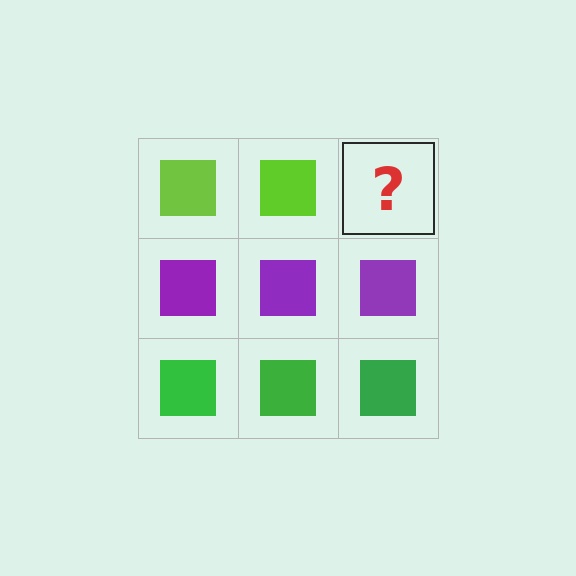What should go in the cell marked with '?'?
The missing cell should contain a lime square.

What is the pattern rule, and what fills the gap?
The rule is that each row has a consistent color. The gap should be filled with a lime square.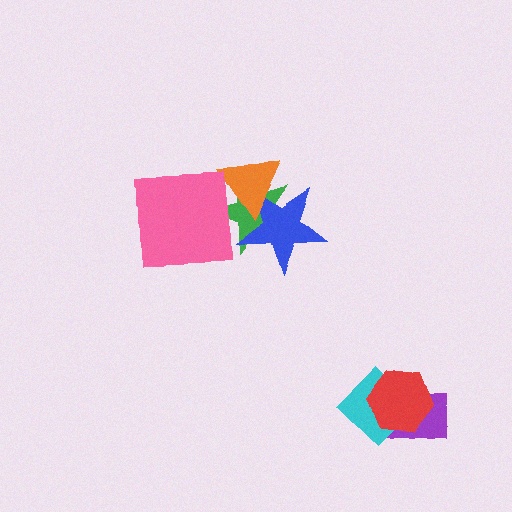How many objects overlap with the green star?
3 objects overlap with the green star.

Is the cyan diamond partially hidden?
Yes, it is partially covered by another shape.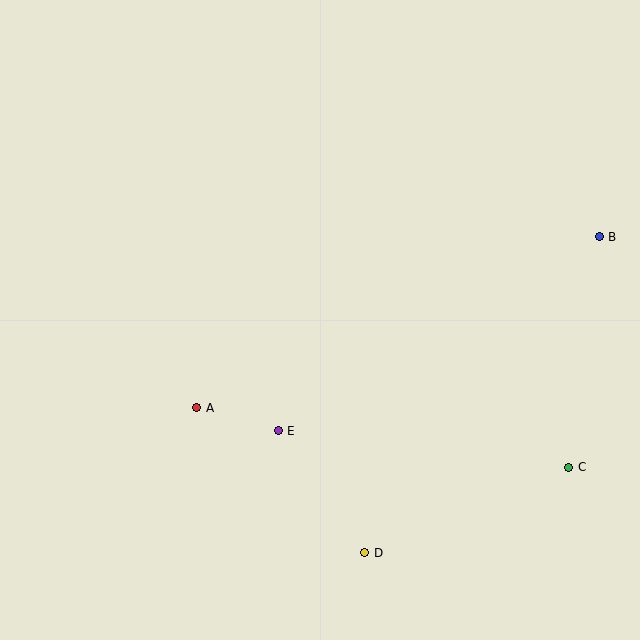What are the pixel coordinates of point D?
Point D is at (365, 553).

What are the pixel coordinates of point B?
Point B is at (599, 237).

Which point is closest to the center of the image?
Point E at (278, 431) is closest to the center.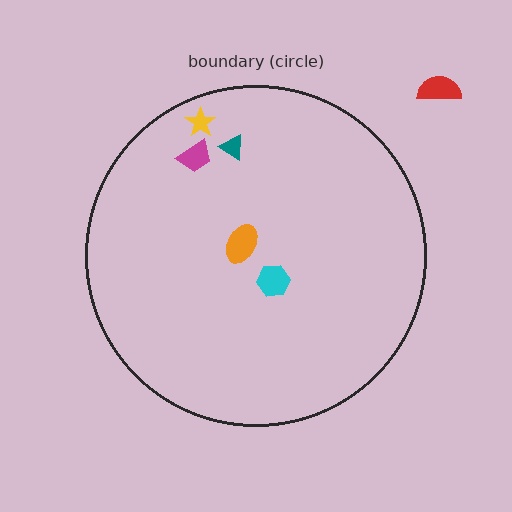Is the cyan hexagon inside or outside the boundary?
Inside.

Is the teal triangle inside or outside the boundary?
Inside.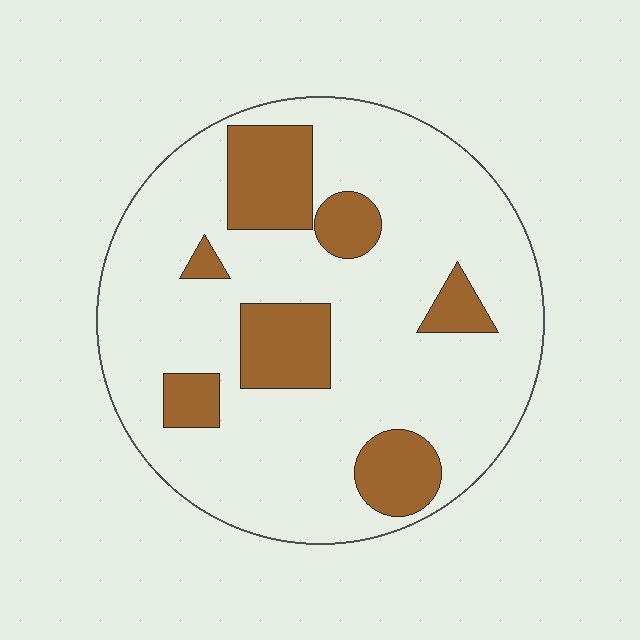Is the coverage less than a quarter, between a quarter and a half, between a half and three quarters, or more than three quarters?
Less than a quarter.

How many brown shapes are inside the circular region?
7.